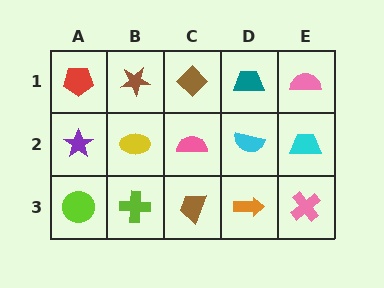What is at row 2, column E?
A cyan trapezoid.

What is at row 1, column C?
A brown diamond.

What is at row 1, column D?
A teal trapezoid.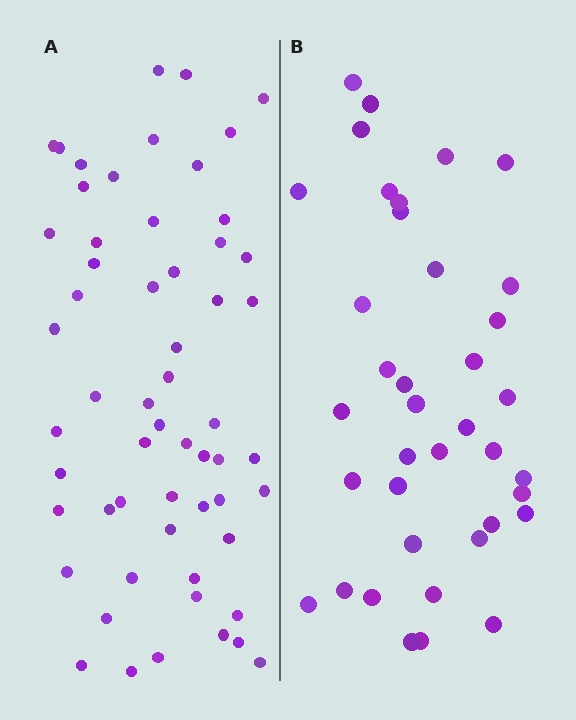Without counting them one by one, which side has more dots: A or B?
Region A (the left region) has more dots.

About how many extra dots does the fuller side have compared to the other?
Region A has approximately 20 more dots than region B.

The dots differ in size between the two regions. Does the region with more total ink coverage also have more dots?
No. Region B has more total ink coverage because its dots are larger, but region A actually contains more individual dots. Total area can be misleading — the number of items is what matters here.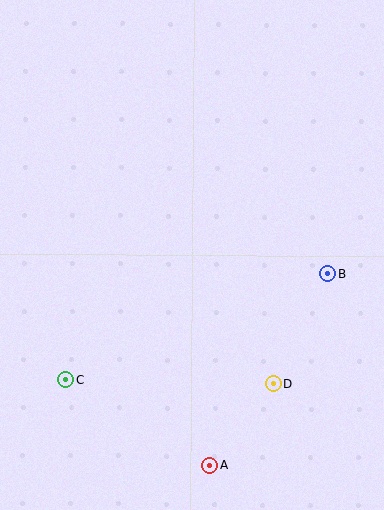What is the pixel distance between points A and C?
The distance between A and C is 168 pixels.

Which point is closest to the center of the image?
Point B at (327, 274) is closest to the center.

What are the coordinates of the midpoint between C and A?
The midpoint between C and A is at (138, 423).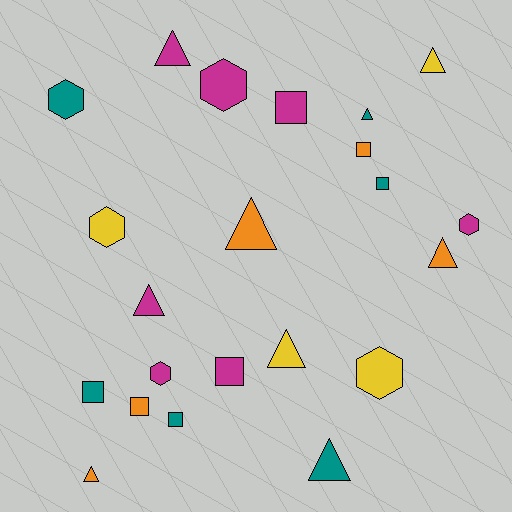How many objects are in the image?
There are 22 objects.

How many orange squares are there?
There are 2 orange squares.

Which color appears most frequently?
Magenta, with 7 objects.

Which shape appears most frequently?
Triangle, with 9 objects.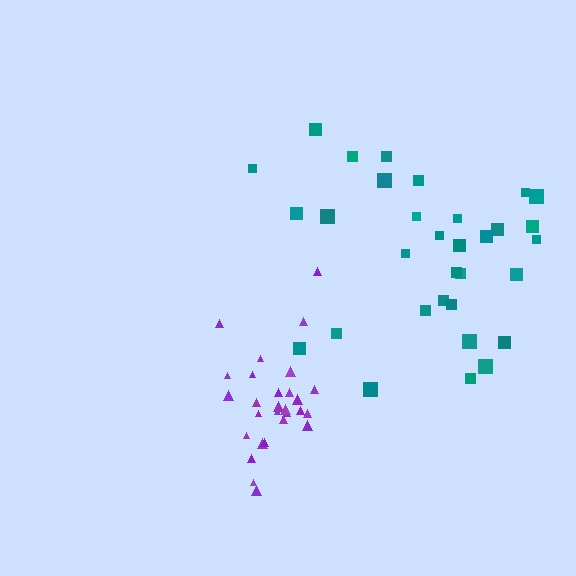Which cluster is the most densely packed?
Purple.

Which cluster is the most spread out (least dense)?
Teal.